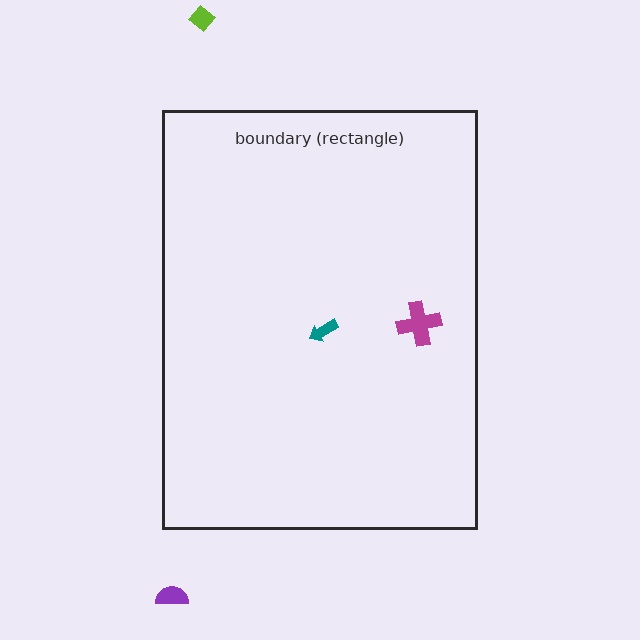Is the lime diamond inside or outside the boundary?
Outside.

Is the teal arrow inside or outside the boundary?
Inside.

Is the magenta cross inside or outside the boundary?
Inside.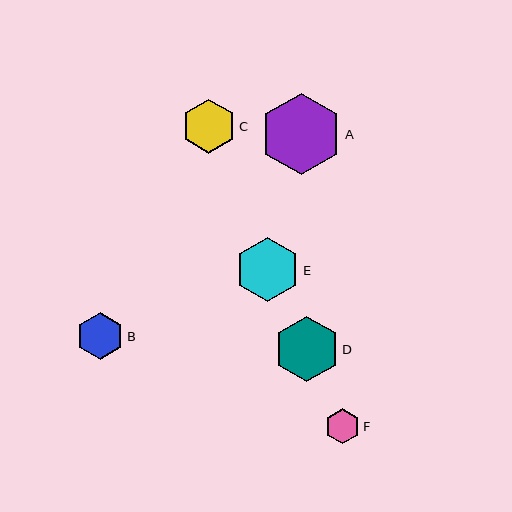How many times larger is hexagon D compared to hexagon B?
Hexagon D is approximately 1.4 times the size of hexagon B.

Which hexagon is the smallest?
Hexagon F is the smallest with a size of approximately 35 pixels.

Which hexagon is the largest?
Hexagon A is the largest with a size of approximately 81 pixels.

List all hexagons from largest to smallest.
From largest to smallest: A, D, E, C, B, F.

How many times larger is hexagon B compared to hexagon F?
Hexagon B is approximately 1.3 times the size of hexagon F.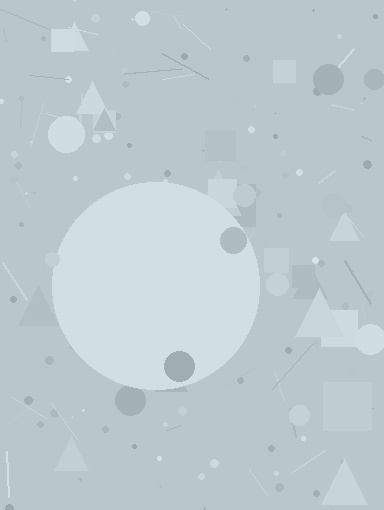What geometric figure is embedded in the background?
A circle is embedded in the background.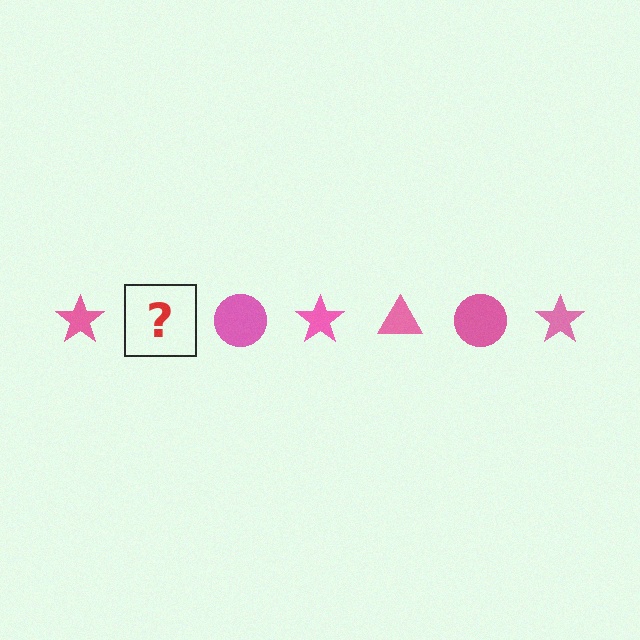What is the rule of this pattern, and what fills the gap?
The rule is that the pattern cycles through star, triangle, circle shapes in pink. The gap should be filled with a pink triangle.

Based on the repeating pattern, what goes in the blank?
The blank should be a pink triangle.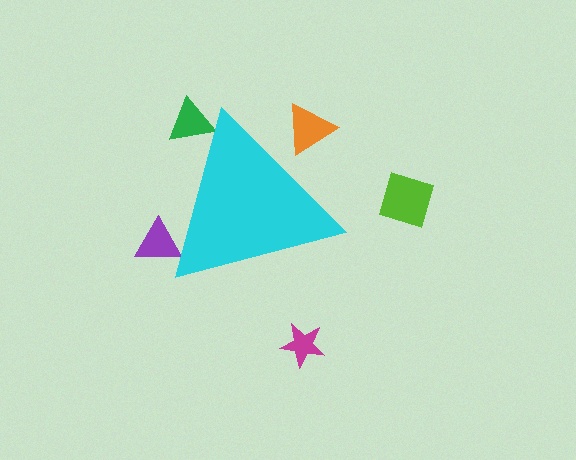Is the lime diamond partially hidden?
No, the lime diamond is fully visible.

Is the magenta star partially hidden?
No, the magenta star is fully visible.